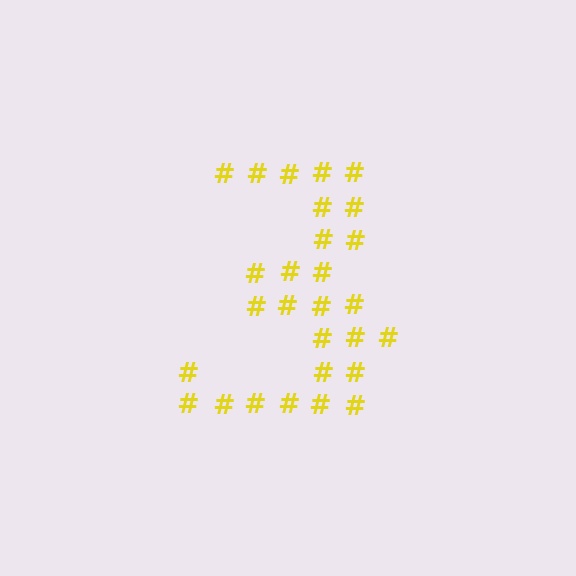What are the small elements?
The small elements are hash symbols.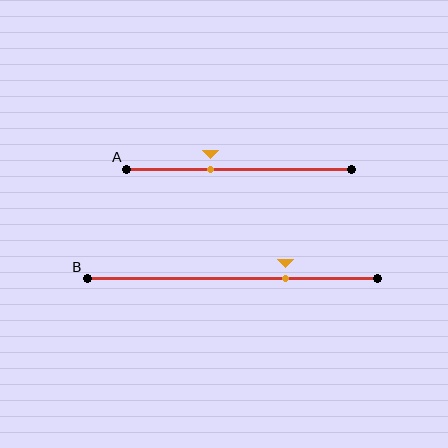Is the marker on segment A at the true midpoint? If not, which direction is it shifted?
No, the marker on segment A is shifted to the left by about 13% of the segment length.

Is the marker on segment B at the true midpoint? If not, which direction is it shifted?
No, the marker on segment B is shifted to the right by about 18% of the segment length.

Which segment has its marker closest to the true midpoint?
Segment A has its marker closest to the true midpoint.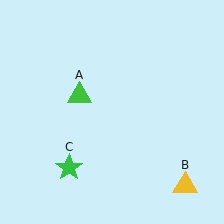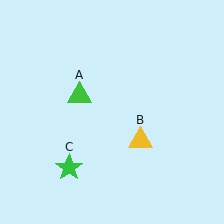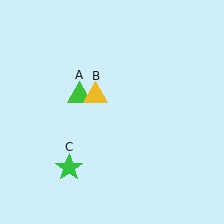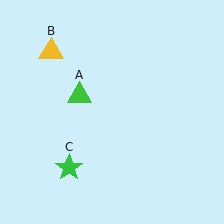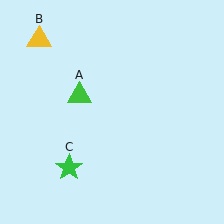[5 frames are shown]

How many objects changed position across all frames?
1 object changed position: yellow triangle (object B).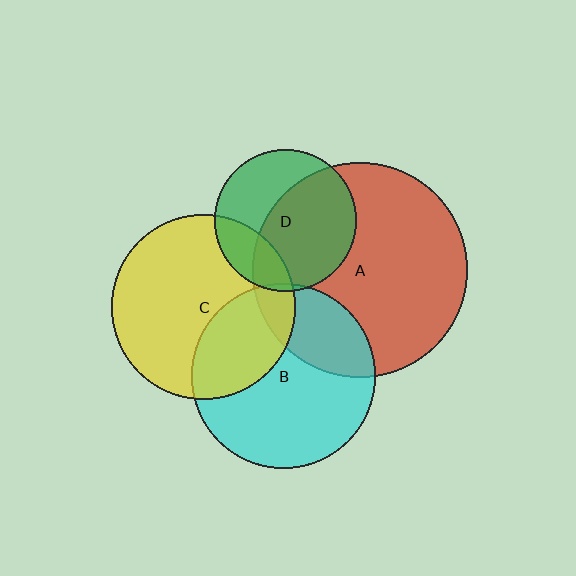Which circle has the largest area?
Circle A (red).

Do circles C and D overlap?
Yes.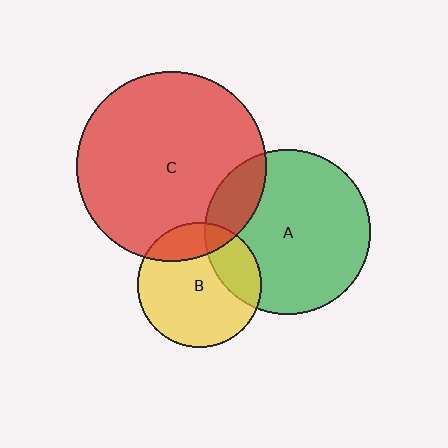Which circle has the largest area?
Circle C (red).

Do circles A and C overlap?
Yes.